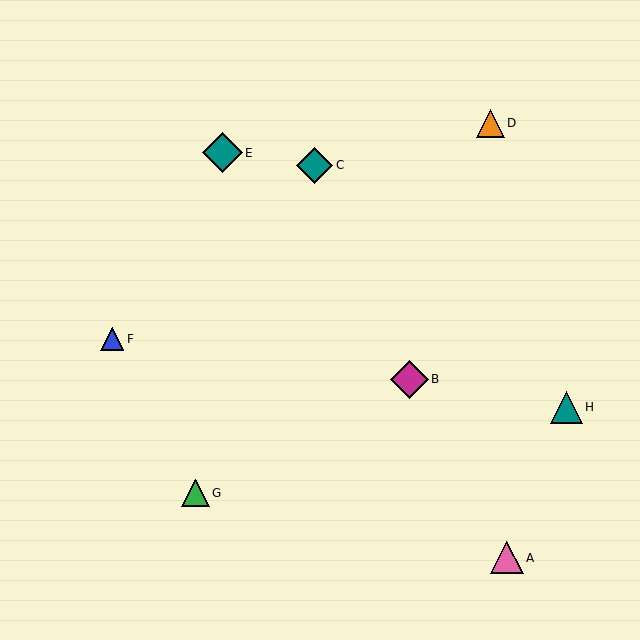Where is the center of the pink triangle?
The center of the pink triangle is at (507, 558).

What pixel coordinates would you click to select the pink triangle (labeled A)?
Click at (507, 558) to select the pink triangle A.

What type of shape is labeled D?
Shape D is an orange triangle.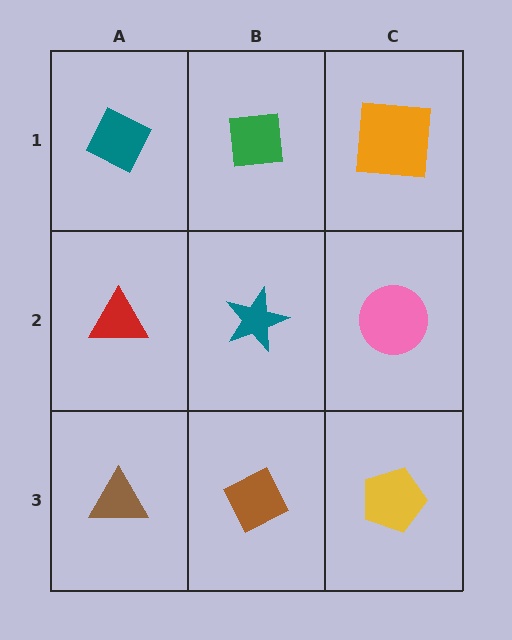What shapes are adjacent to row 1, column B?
A teal star (row 2, column B), a teal diamond (row 1, column A), an orange square (row 1, column C).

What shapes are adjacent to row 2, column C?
An orange square (row 1, column C), a yellow pentagon (row 3, column C), a teal star (row 2, column B).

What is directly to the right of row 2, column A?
A teal star.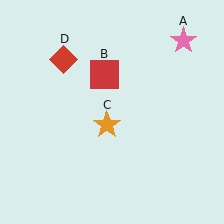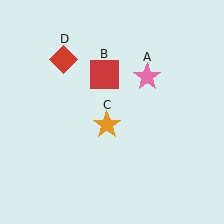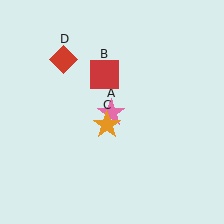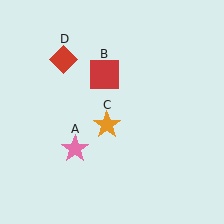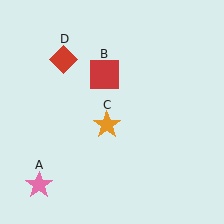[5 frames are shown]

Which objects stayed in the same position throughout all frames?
Red square (object B) and orange star (object C) and red diamond (object D) remained stationary.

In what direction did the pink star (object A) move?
The pink star (object A) moved down and to the left.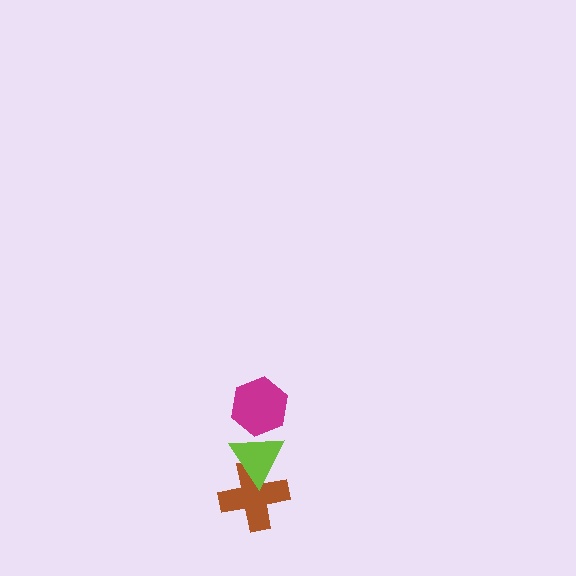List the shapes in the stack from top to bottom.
From top to bottom: the magenta hexagon, the lime triangle, the brown cross.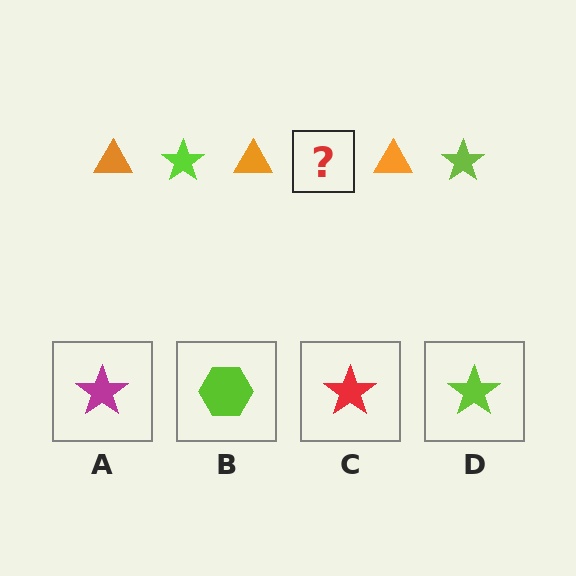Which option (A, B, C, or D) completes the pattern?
D.